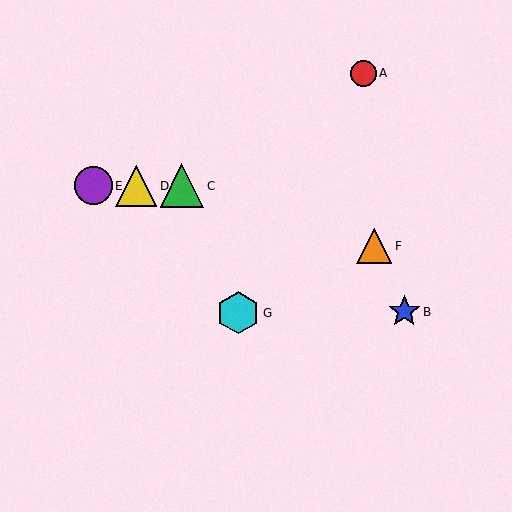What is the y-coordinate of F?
Object F is at y≈246.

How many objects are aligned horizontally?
3 objects (C, D, E) are aligned horizontally.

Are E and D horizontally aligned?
Yes, both are at y≈186.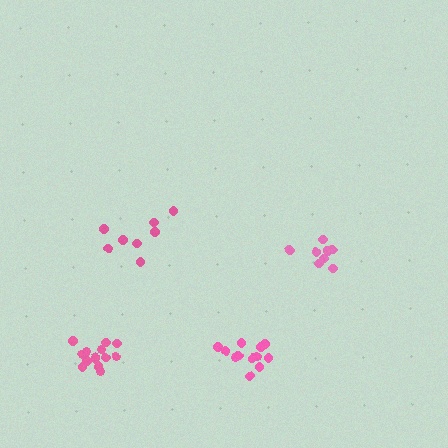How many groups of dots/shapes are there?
There are 4 groups.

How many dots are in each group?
Group 1: 8 dots, Group 2: 12 dots, Group 3: 8 dots, Group 4: 14 dots (42 total).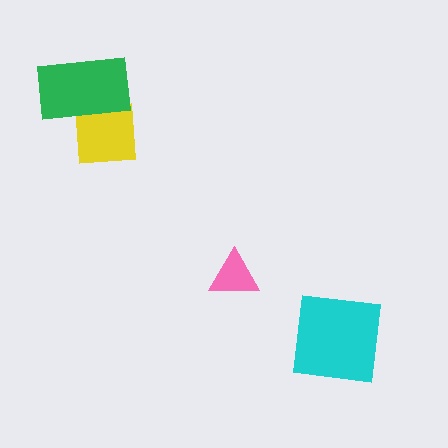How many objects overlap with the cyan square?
0 objects overlap with the cyan square.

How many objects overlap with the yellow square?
1 object overlaps with the yellow square.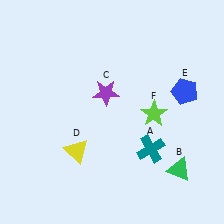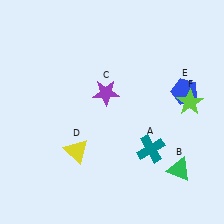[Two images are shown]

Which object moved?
The lime star (F) moved right.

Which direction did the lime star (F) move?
The lime star (F) moved right.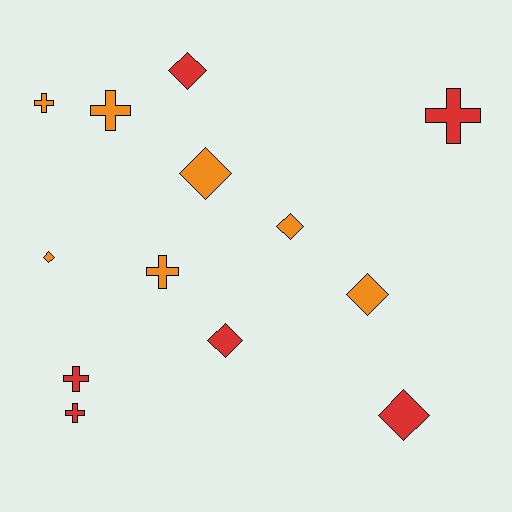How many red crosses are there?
There are 3 red crosses.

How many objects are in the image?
There are 13 objects.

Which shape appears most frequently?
Diamond, with 7 objects.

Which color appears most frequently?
Orange, with 7 objects.